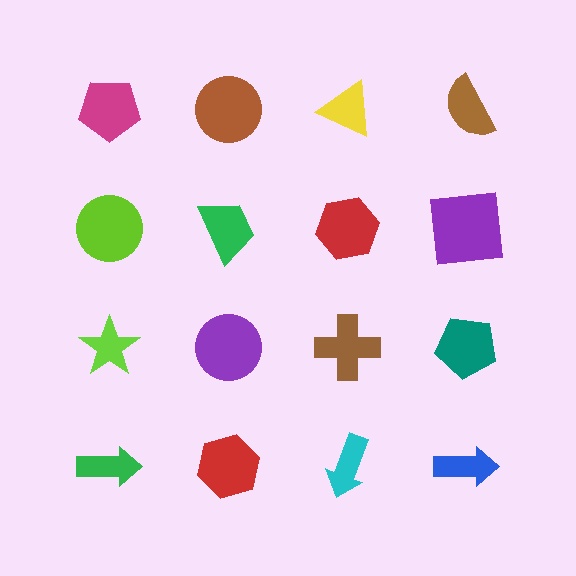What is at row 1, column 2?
A brown circle.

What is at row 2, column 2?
A green trapezoid.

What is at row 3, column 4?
A teal pentagon.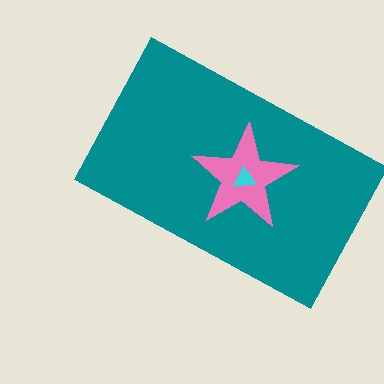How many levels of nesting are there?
3.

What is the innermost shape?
The cyan triangle.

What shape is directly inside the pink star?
The cyan triangle.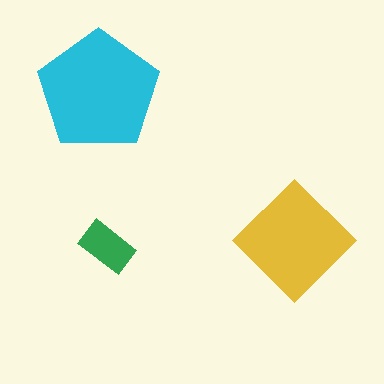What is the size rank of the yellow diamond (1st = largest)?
2nd.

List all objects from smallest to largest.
The green rectangle, the yellow diamond, the cyan pentagon.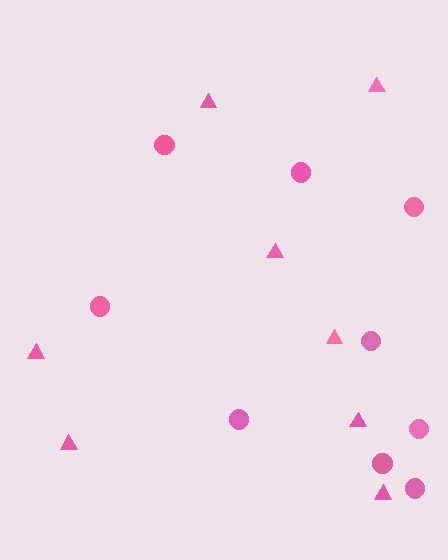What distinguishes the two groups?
There are 2 groups: one group of triangles (8) and one group of circles (9).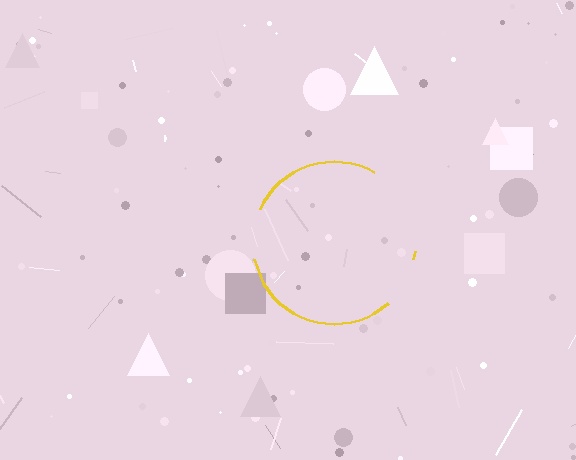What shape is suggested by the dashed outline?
The dashed outline suggests a circle.